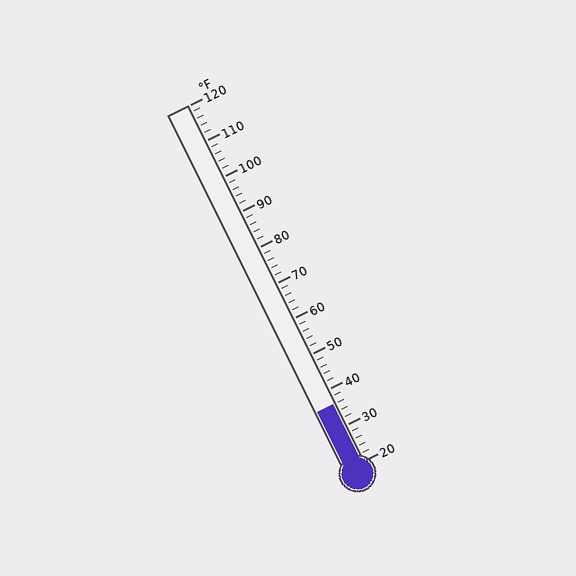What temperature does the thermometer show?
The thermometer shows approximately 36°F.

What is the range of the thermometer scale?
The thermometer scale ranges from 20°F to 120°F.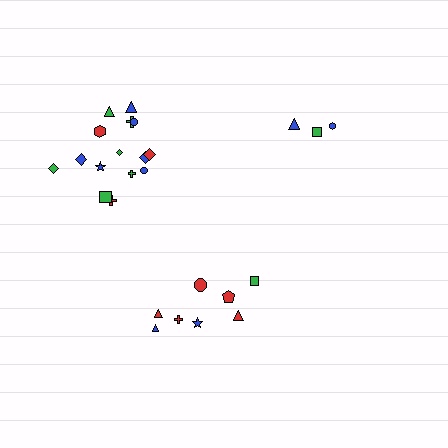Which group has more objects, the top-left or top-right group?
The top-left group.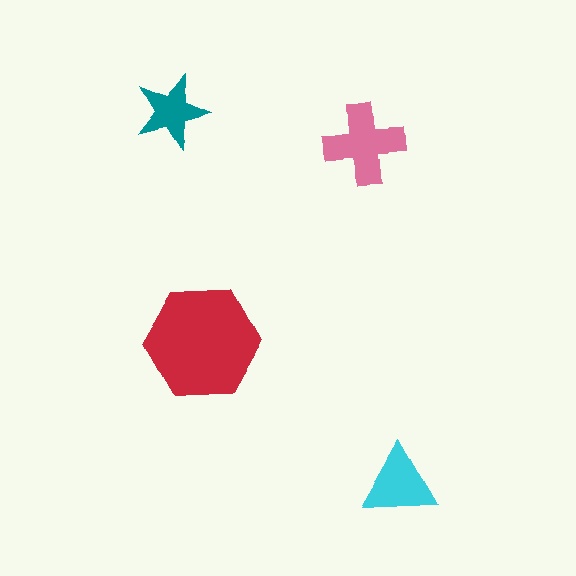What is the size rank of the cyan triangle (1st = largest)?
3rd.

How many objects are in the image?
There are 4 objects in the image.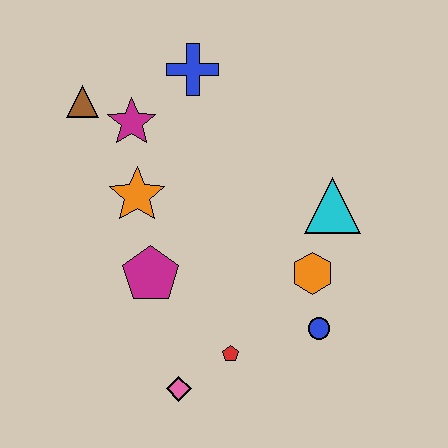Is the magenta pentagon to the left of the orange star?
No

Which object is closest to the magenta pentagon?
The orange star is closest to the magenta pentagon.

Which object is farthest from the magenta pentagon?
The blue cross is farthest from the magenta pentagon.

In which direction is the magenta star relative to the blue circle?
The magenta star is above the blue circle.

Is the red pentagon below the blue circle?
Yes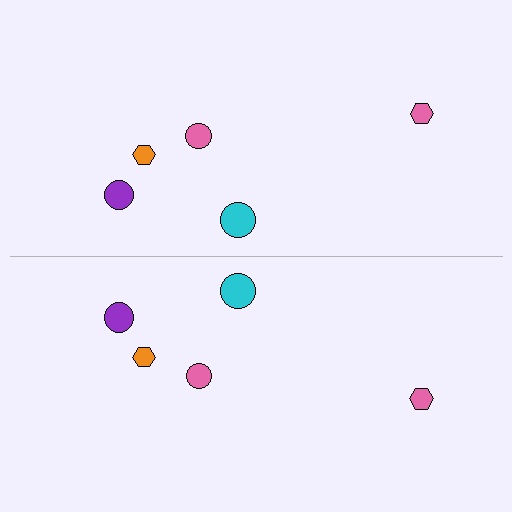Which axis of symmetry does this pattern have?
The pattern has a horizontal axis of symmetry running through the center of the image.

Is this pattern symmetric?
Yes, this pattern has bilateral (reflection) symmetry.